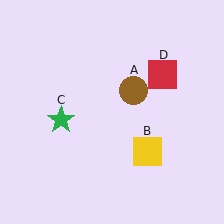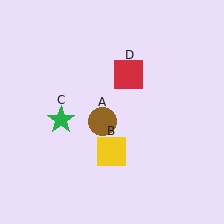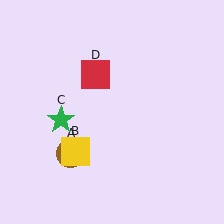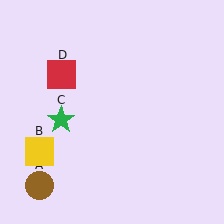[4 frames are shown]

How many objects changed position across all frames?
3 objects changed position: brown circle (object A), yellow square (object B), red square (object D).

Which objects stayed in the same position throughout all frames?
Green star (object C) remained stationary.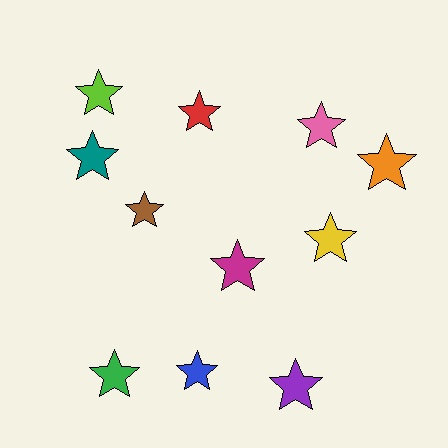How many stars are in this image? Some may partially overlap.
There are 11 stars.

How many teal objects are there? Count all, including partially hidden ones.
There is 1 teal object.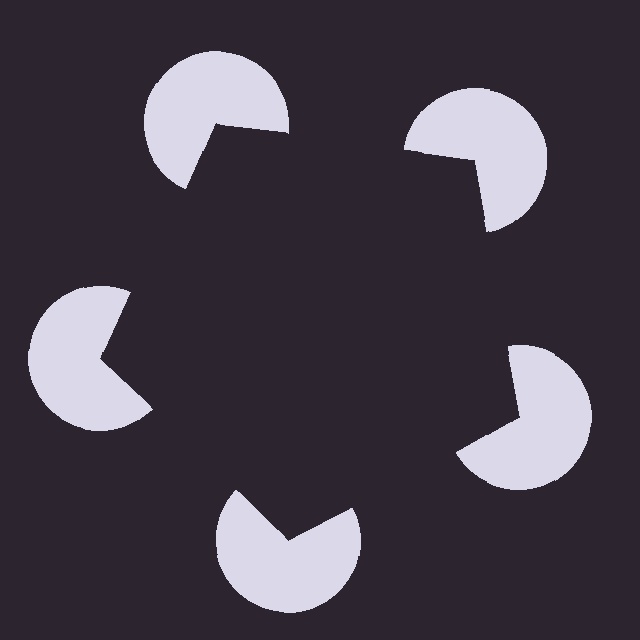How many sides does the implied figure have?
5 sides.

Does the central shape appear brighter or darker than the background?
It typically appears slightly darker than the background, even though no actual brightness change is drawn.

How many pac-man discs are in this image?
There are 5 — one at each vertex of the illusory pentagon.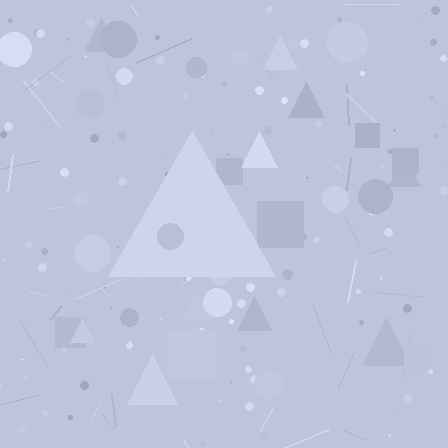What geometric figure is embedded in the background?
A triangle is embedded in the background.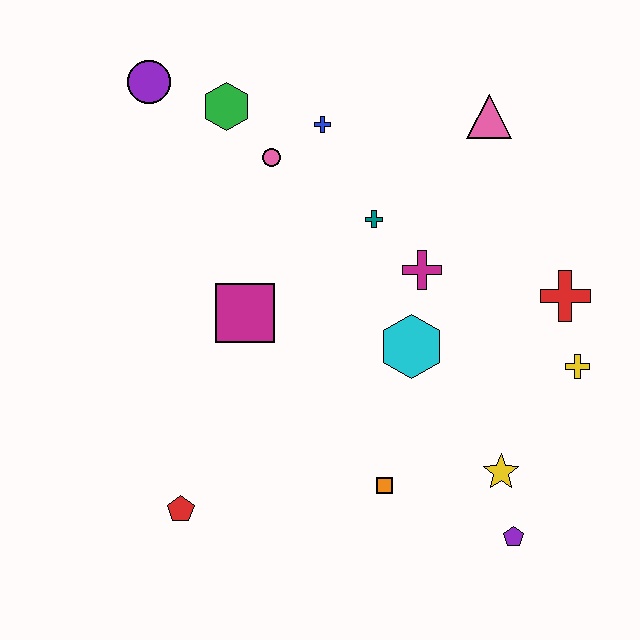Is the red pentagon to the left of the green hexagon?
Yes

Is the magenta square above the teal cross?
No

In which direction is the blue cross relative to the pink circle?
The blue cross is to the right of the pink circle.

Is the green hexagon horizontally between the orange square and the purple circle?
Yes